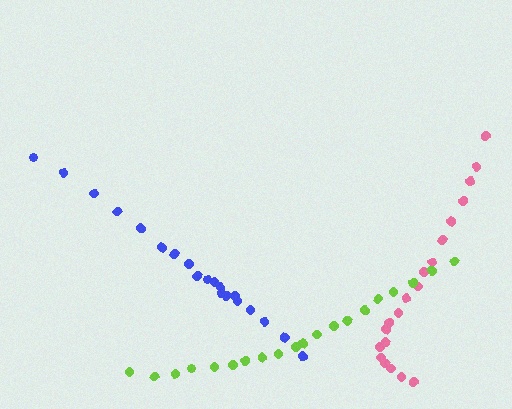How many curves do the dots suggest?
There are 3 distinct paths.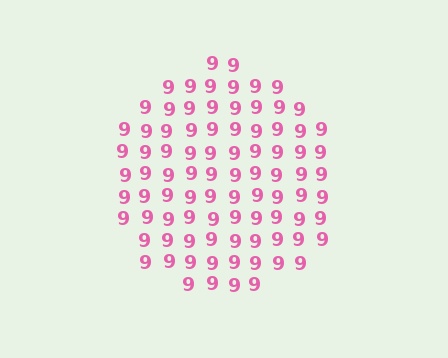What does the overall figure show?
The overall figure shows a circle.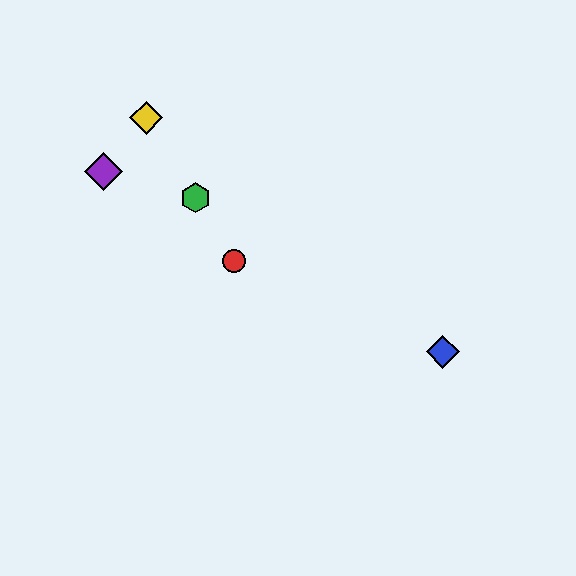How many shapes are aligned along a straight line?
3 shapes (the red circle, the green hexagon, the yellow diamond) are aligned along a straight line.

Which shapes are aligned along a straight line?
The red circle, the green hexagon, the yellow diamond are aligned along a straight line.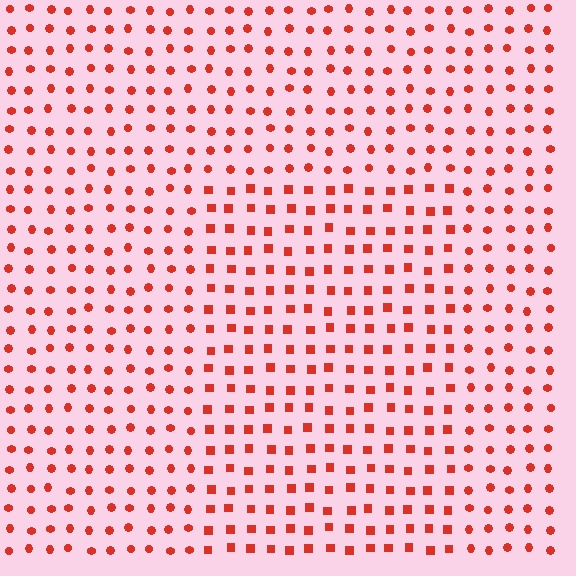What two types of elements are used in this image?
The image uses squares inside the rectangle region and circles outside it.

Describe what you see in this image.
The image is filled with small red elements arranged in a uniform grid. A rectangle-shaped region contains squares, while the surrounding area contains circles. The boundary is defined purely by the change in element shape.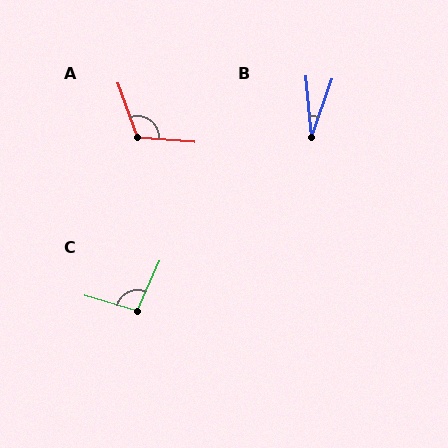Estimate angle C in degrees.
Approximately 97 degrees.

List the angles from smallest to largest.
B (24°), C (97°), A (114°).